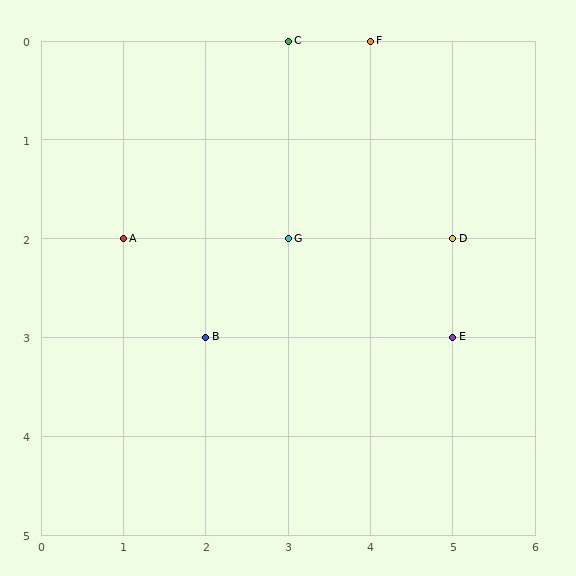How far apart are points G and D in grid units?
Points G and D are 2 columns apart.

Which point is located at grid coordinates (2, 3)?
Point B is at (2, 3).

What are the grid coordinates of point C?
Point C is at grid coordinates (3, 0).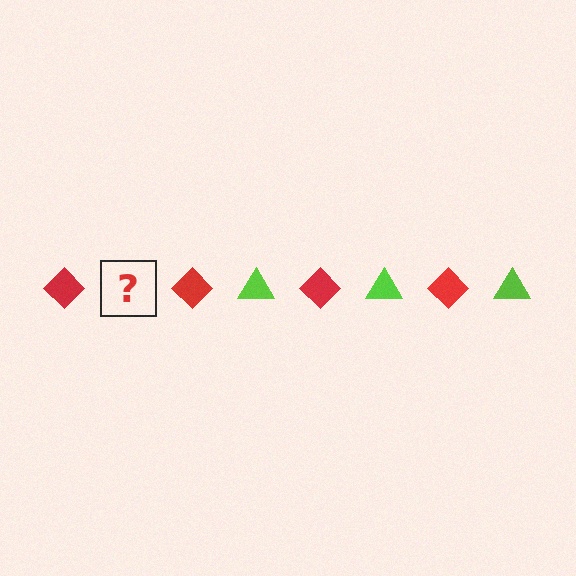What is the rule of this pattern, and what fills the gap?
The rule is that the pattern alternates between red diamond and lime triangle. The gap should be filled with a lime triangle.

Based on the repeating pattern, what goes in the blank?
The blank should be a lime triangle.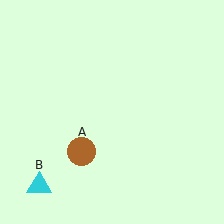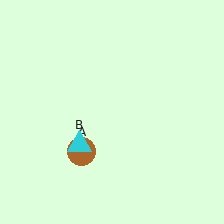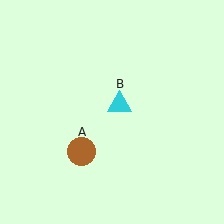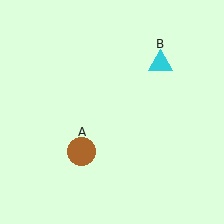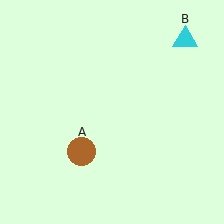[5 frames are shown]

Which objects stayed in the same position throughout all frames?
Brown circle (object A) remained stationary.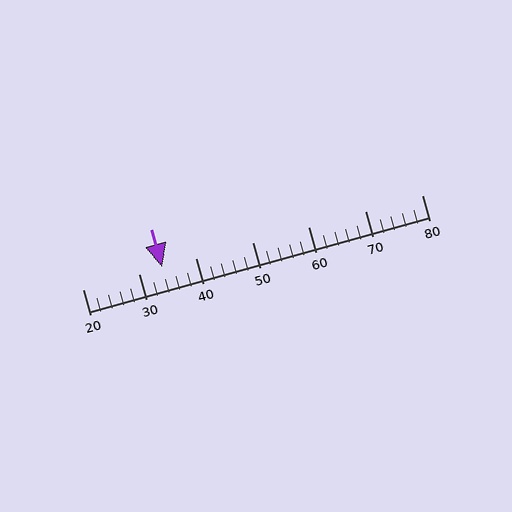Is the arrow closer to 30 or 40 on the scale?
The arrow is closer to 30.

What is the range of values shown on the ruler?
The ruler shows values from 20 to 80.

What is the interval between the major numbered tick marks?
The major tick marks are spaced 10 units apart.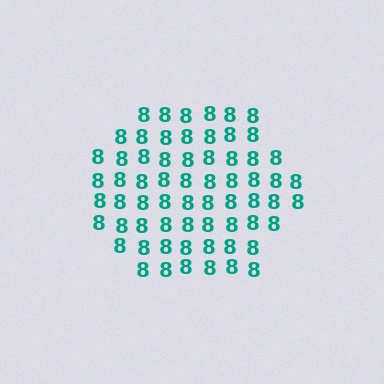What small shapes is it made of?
It is made of small digit 8's.